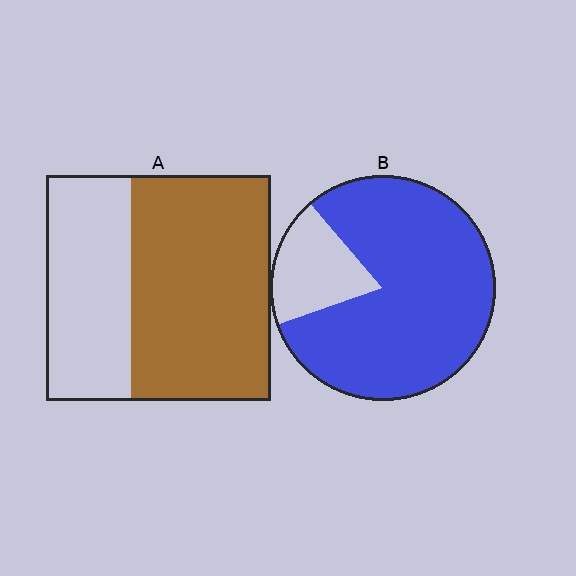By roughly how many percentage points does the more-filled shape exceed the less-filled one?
By roughly 20 percentage points (B over A).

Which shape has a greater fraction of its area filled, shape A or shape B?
Shape B.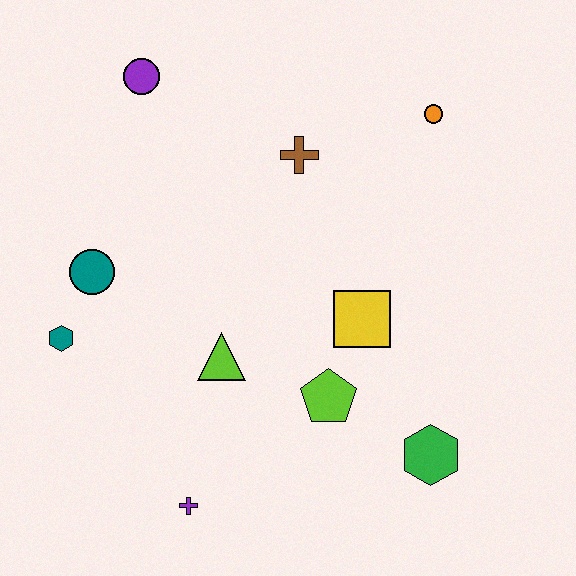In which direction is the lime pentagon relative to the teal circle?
The lime pentagon is to the right of the teal circle.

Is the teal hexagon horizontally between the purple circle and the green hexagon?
No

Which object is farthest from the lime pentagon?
The purple circle is farthest from the lime pentagon.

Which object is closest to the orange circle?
The brown cross is closest to the orange circle.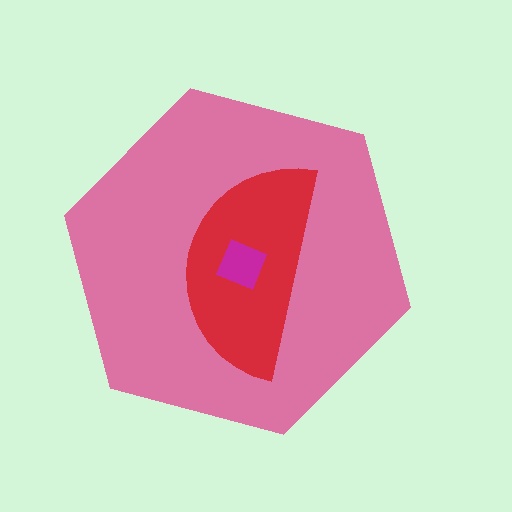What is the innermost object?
The magenta diamond.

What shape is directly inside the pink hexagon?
The red semicircle.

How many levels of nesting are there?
3.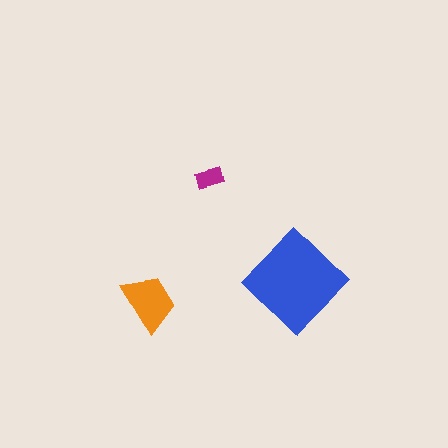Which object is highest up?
The magenta rectangle is topmost.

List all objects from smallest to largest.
The magenta rectangle, the orange trapezoid, the blue diamond.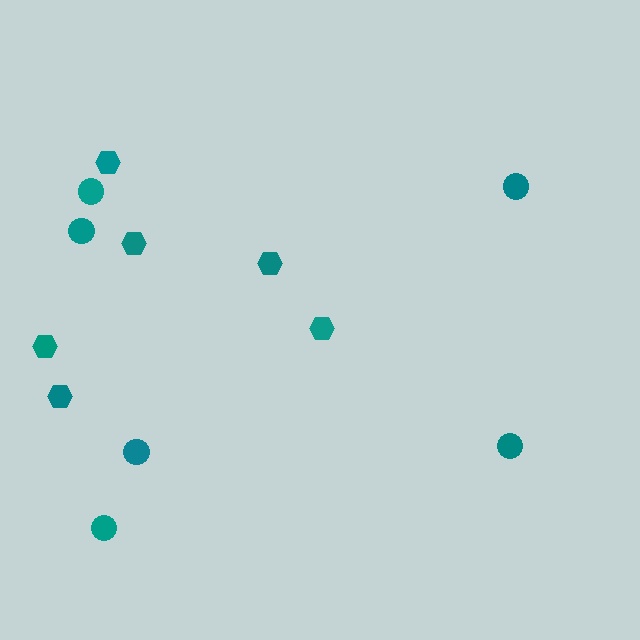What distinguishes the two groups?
There are 2 groups: one group of hexagons (6) and one group of circles (6).